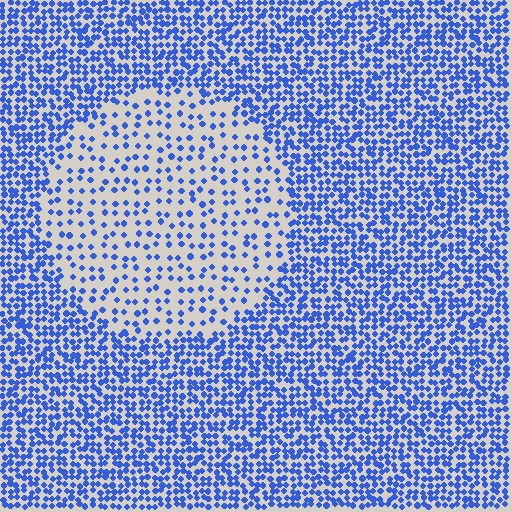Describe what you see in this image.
The image contains small blue elements arranged at two different densities. A circle-shaped region is visible where the elements are less densely packed than the surrounding area.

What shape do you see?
I see a circle.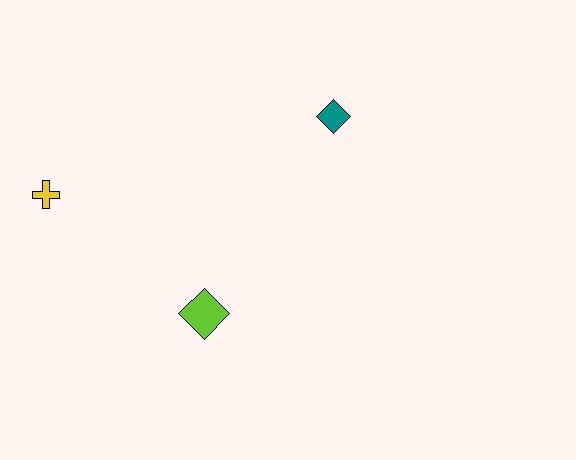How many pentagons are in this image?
There are no pentagons.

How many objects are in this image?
There are 3 objects.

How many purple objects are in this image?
There are no purple objects.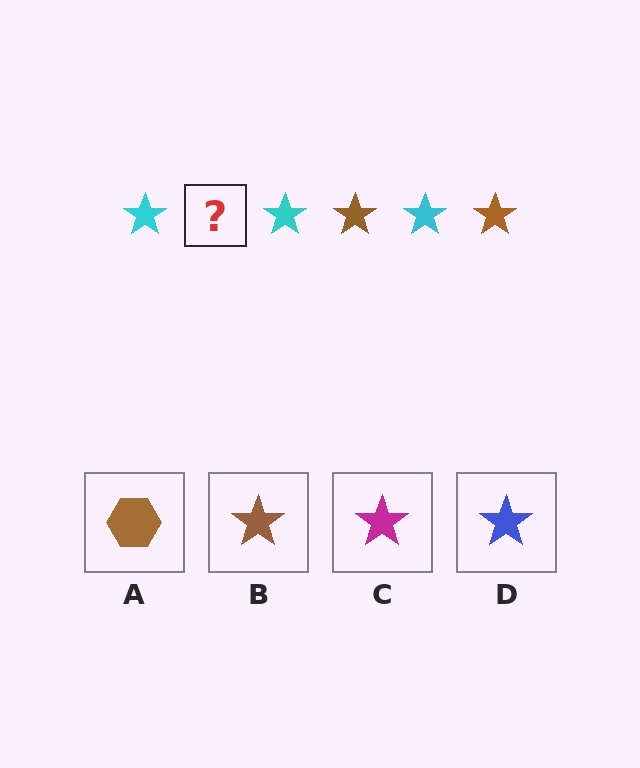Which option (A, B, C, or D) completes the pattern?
B.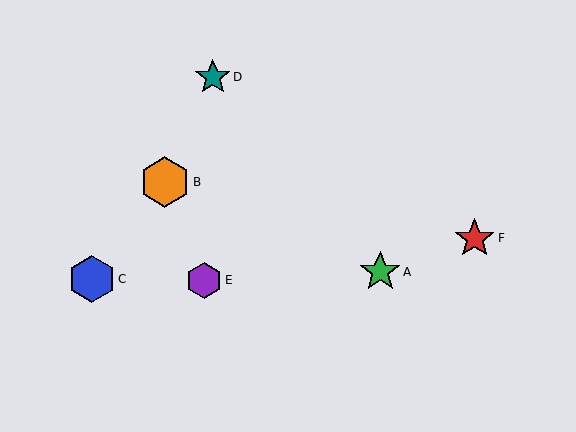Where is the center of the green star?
The center of the green star is at (380, 272).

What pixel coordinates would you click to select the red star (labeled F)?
Click at (475, 238) to select the red star F.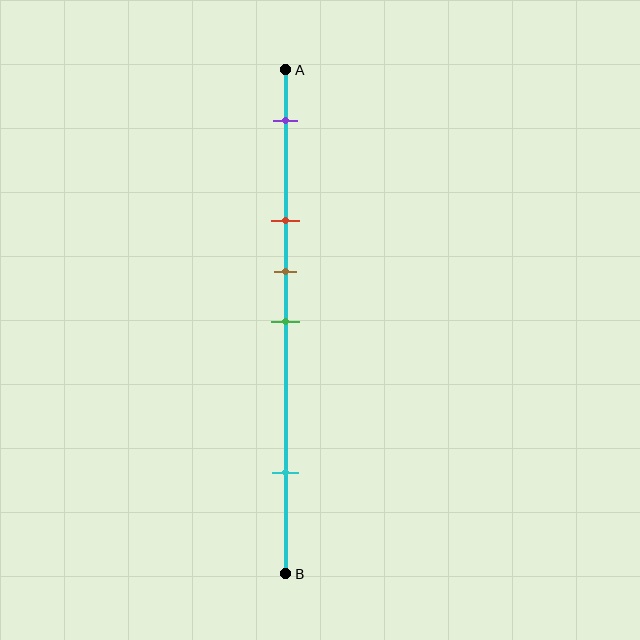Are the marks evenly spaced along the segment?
No, the marks are not evenly spaced.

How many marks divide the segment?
There are 5 marks dividing the segment.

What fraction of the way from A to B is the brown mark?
The brown mark is approximately 40% (0.4) of the way from A to B.